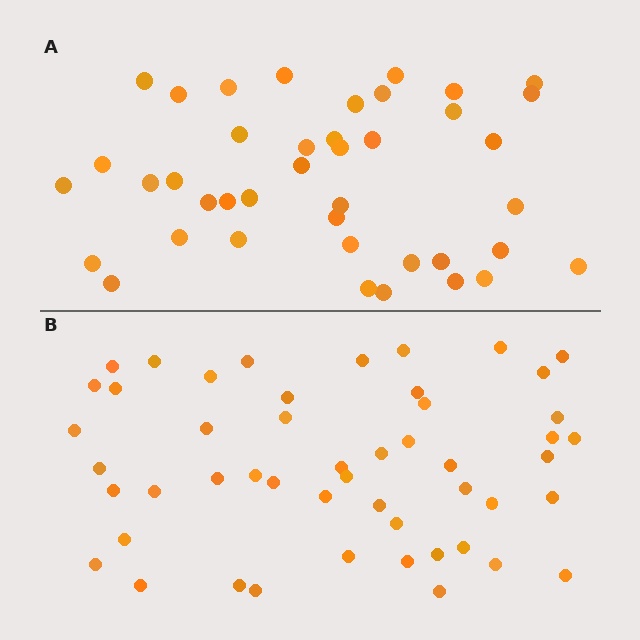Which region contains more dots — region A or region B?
Region B (the bottom region) has more dots.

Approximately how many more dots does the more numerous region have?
Region B has roughly 8 or so more dots than region A.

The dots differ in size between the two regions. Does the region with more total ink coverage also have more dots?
No. Region A has more total ink coverage because its dots are larger, but region B actually contains more individual dots. Total area can be misleading — the number of items is what matters here.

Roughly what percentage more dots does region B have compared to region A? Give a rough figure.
About 20% more.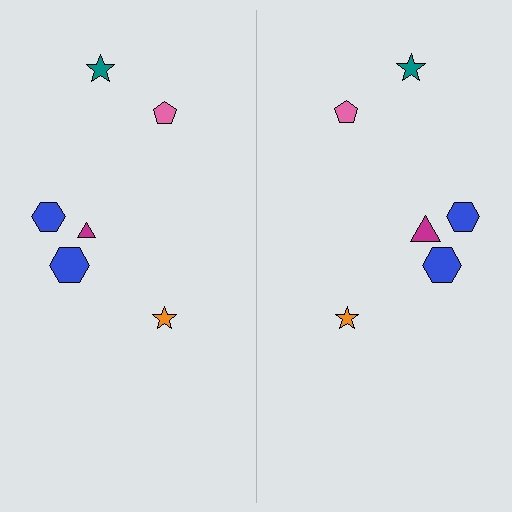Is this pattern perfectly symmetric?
No, the pattern is not perfectly symmetric. The magenta triangle on the right side has a different size than its mirror counterpart.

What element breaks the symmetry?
The magenta triangle on the right side has a different size than its mirror counterpart.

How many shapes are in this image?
There are 12 shapes in this image.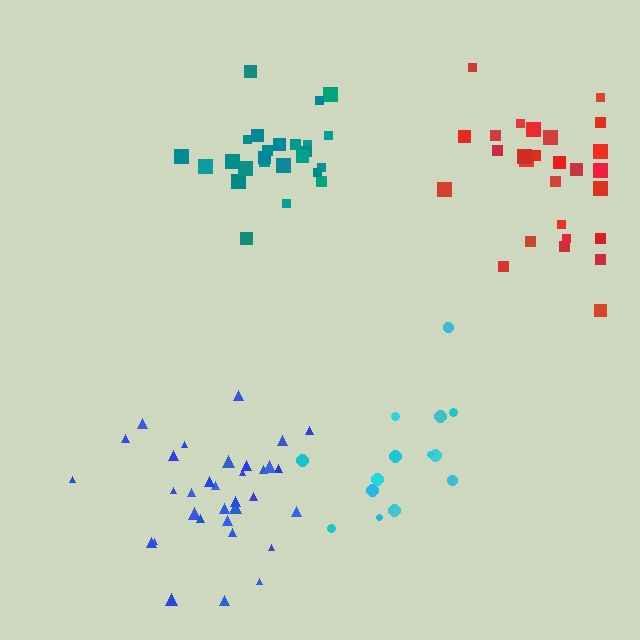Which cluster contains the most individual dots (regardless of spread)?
Blue (34).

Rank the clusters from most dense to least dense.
teal, blue, red, cyan.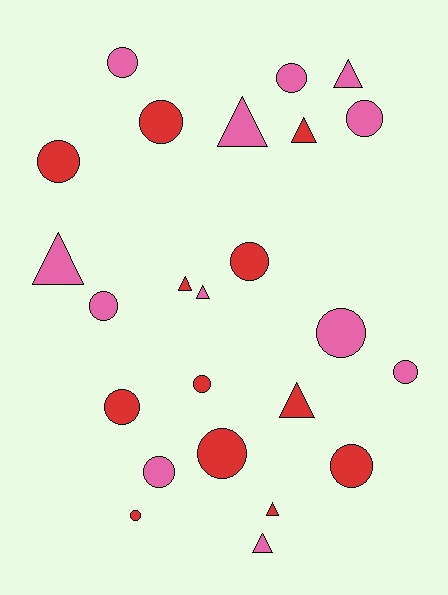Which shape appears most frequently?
Circle, with 15 objects.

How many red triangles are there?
There are 4 red triangles.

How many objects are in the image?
There are 24 objects.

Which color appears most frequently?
Pink, with 12 objects.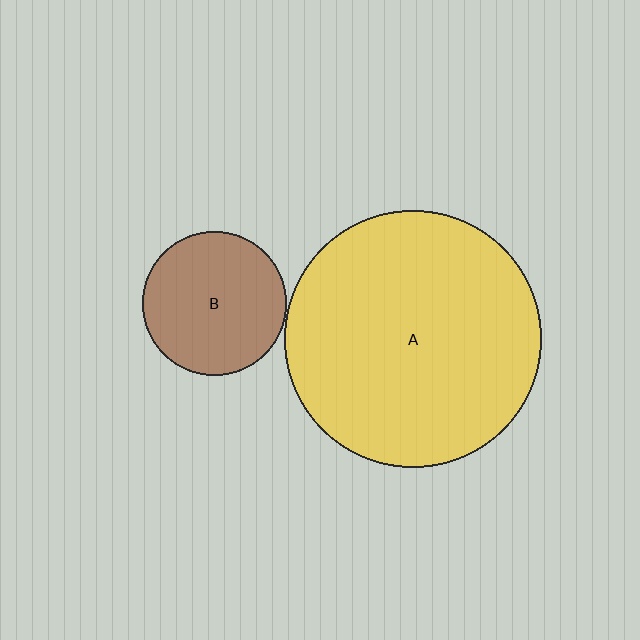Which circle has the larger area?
Circle A (yellow).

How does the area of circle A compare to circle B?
Approximately 3.2 times.